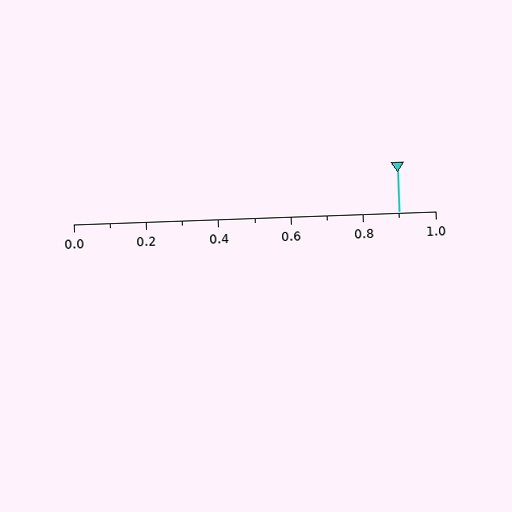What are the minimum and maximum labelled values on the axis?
The axis runs from 0.0 to 1.0.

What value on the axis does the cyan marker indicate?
The marker indicates approximately 0.9.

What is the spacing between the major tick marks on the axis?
The major ticks are spaced 0.2 apart.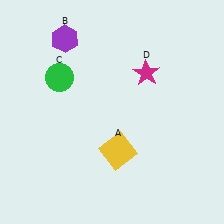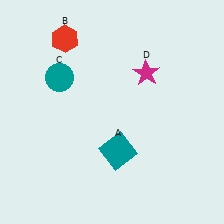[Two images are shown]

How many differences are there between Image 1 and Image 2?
There are 3 differences between the two images.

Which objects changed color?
A changed from yellow to teal. B changed from purple to red. C changed from green to teal.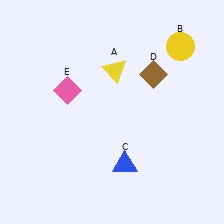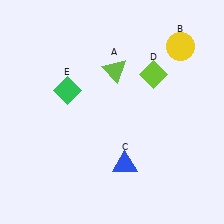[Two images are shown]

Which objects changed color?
A changed from yellow to lime. D changed from brown to lime. E changed from pink to green.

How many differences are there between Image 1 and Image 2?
There are 3 differences between the two images.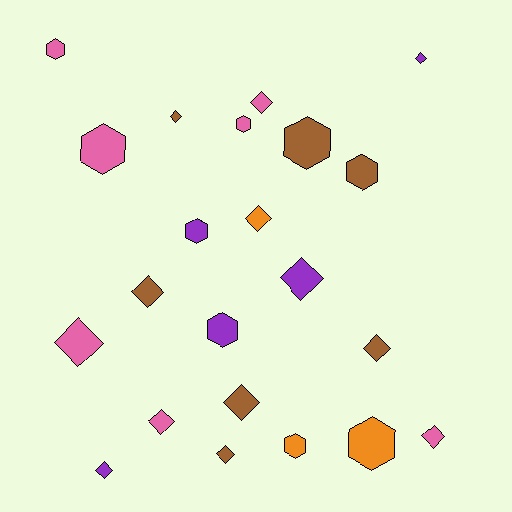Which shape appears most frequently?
Diamond, with 13 objects.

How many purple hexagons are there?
There are 2 purple hexagons.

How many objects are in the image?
There are 22 objects.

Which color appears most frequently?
Pink, with 7 objects.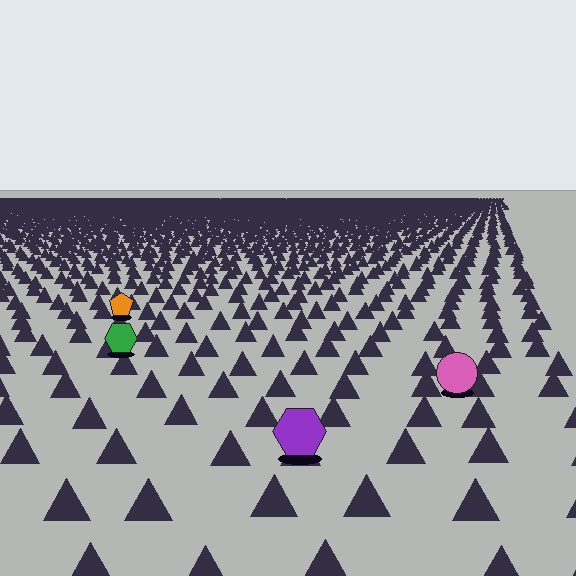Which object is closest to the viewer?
The purple hexagon is closest. The texture marks near it are larger and more spread out.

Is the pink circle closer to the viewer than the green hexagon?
Yes. The pink circle is closer — you can tell from the texture gradient: the ground texture is coarser near it.